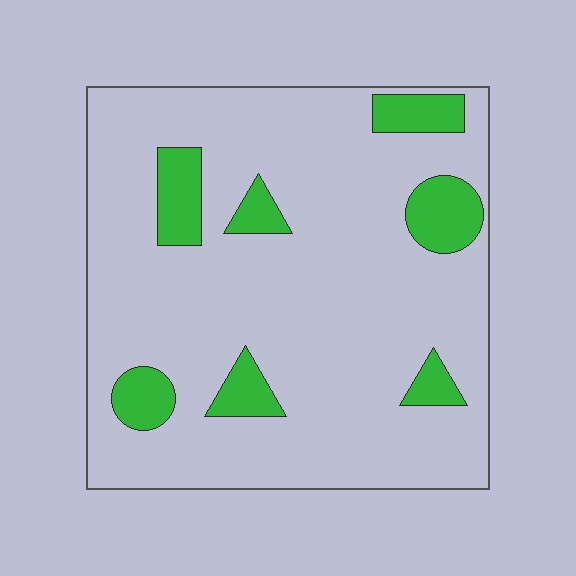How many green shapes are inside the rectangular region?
7.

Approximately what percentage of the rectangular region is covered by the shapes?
Approximately 15%.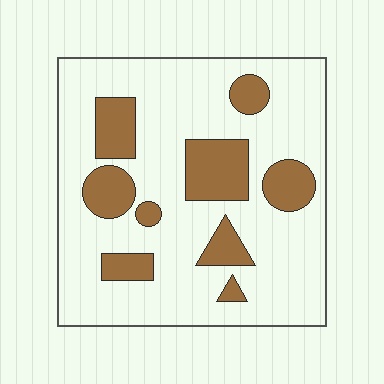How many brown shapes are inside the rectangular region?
9.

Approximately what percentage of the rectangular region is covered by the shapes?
Approximately 25%.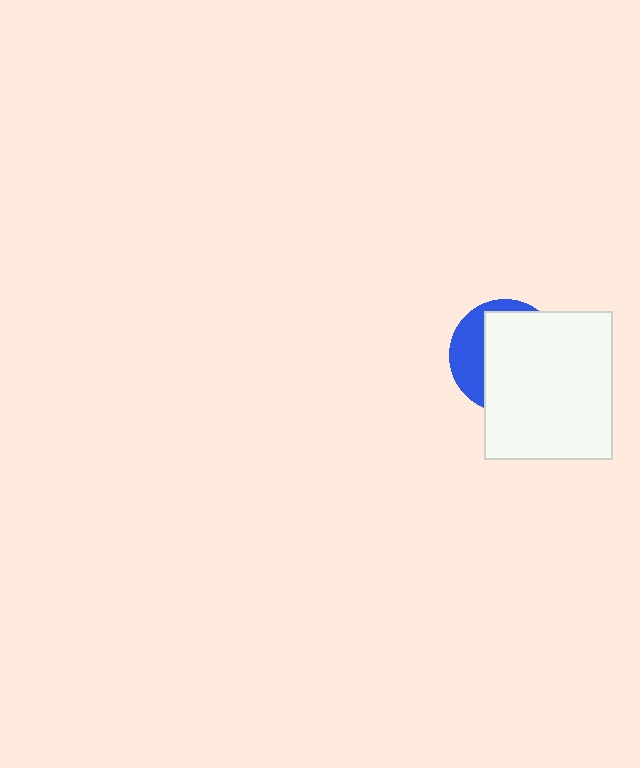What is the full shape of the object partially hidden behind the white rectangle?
The partially hidden object is a blue circle.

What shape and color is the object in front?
The object in front is a white rectangle.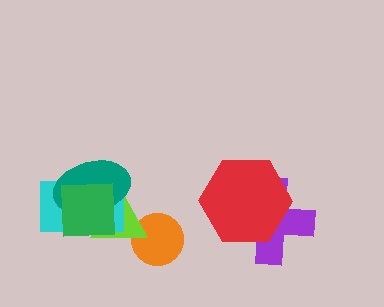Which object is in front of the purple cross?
The red hexagon is in front of the purple cross.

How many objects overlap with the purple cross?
1 object overlaps with the purple cross.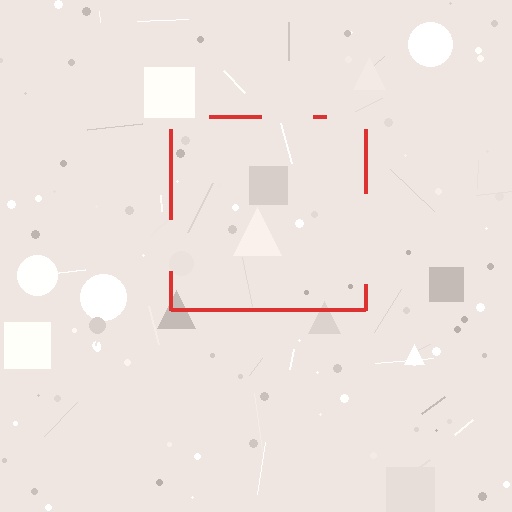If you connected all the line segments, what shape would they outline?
They would outline a square.